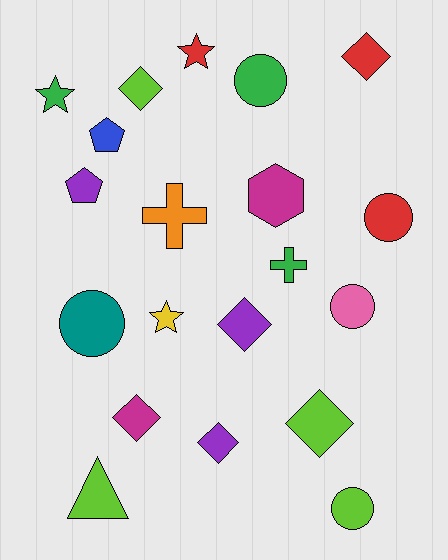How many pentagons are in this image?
There are 2 pentagons.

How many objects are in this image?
There are 20 objects.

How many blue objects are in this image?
There is 1 blue object.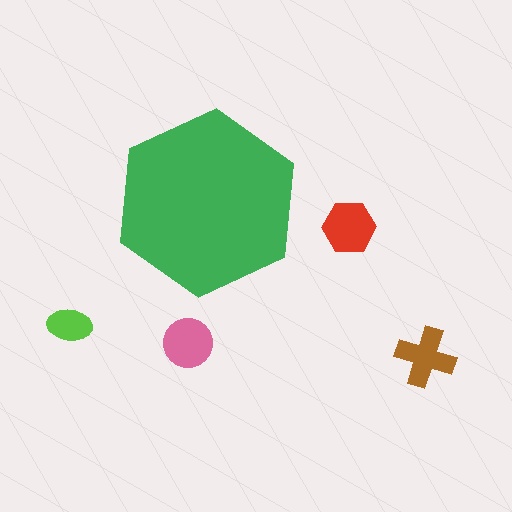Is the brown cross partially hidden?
No, the brown cross is fully visible.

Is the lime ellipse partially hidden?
No, the lime ellipse is fully visible.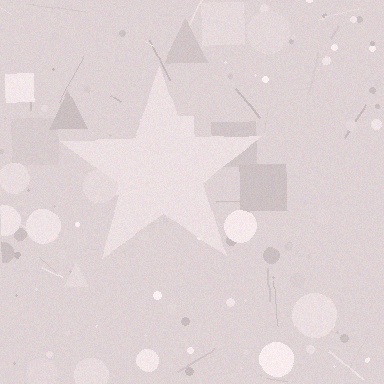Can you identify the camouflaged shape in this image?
The camouflaged shape is a star.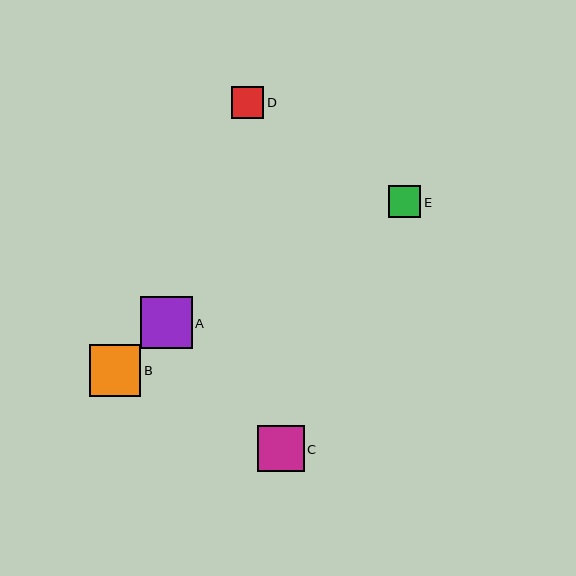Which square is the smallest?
Square D is the smallest with a size of approximately 32 pixels.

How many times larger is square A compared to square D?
Square A is approximately 1.6 times the size of square D.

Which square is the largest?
Square A is the largest with a size of approximately 52 pixels.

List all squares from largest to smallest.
From largest to smallest: A, B, C, E, D.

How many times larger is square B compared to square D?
Square B is approximately 1.6 times the size of square D.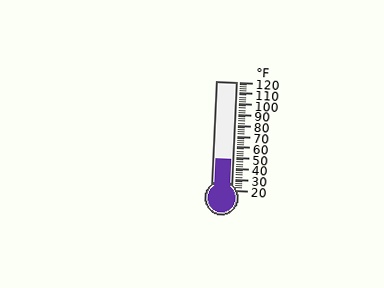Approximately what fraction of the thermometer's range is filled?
The thermometer is filled to approximately 30% of its range.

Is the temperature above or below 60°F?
The temperature is below 60°F.